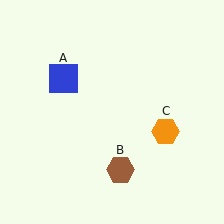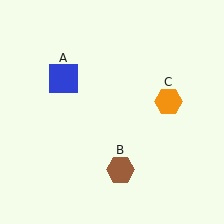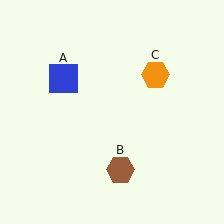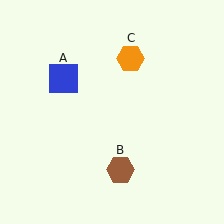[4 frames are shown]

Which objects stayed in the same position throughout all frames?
Blue square (object A) and brown hexagon (object B) remained stationary.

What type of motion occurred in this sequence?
The orange hexagon (object C) rotated counterclockwise around the center of the scene.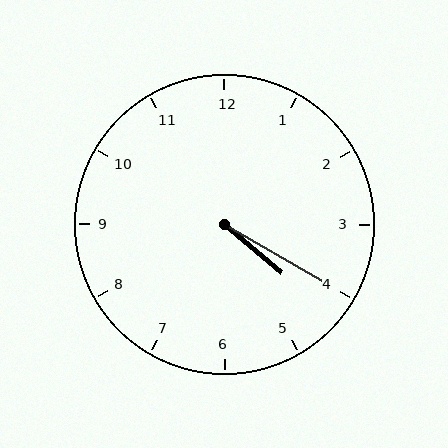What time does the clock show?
4:20.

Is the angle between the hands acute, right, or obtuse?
It is acute.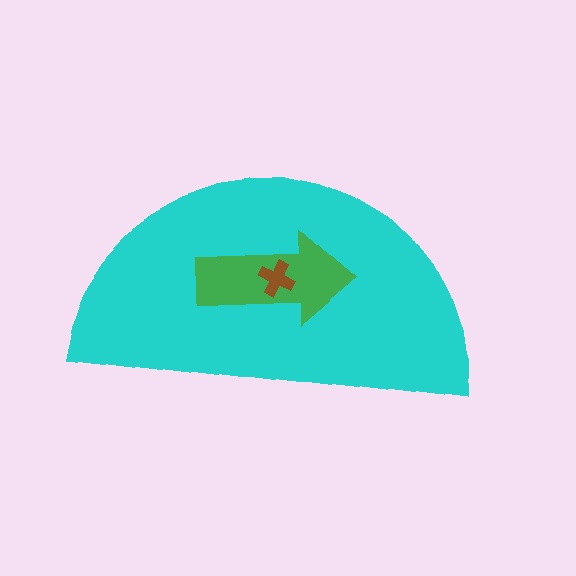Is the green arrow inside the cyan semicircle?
Yes.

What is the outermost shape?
The cyan semicircle.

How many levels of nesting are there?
3.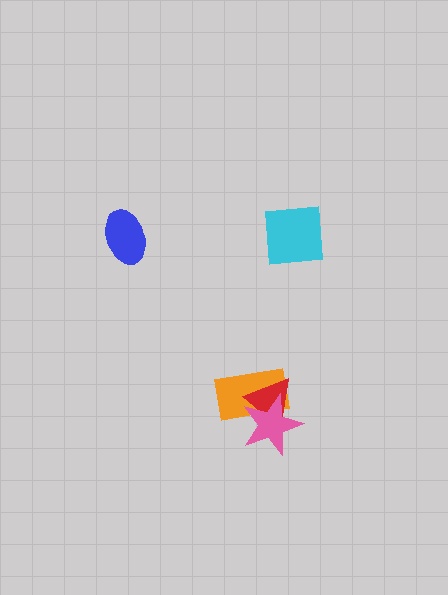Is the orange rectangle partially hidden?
Yes, it is partially covered by another shape.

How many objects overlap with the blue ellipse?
0 objects overlap with the blue ellipse.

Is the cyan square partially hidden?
No, no other shape covers it.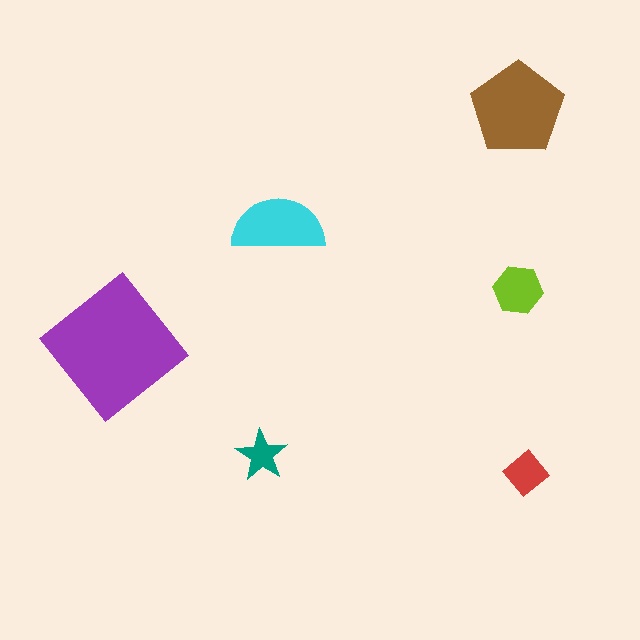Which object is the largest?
The purple diamond.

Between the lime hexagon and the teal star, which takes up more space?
The lime hexagon.